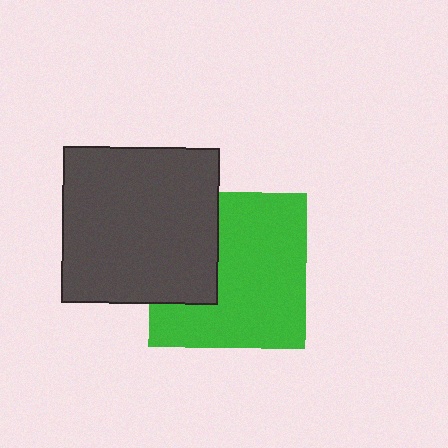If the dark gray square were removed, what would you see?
You would see the complete green square.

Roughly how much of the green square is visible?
Most of it is visible (roughly 68%).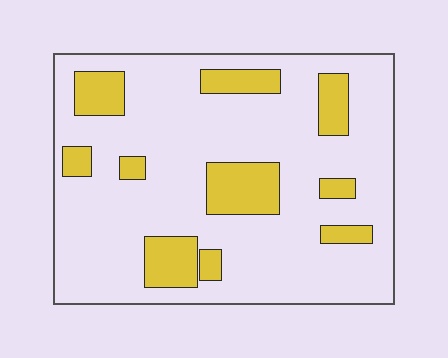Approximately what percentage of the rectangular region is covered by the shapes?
Approximately 20%.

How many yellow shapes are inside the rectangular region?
10.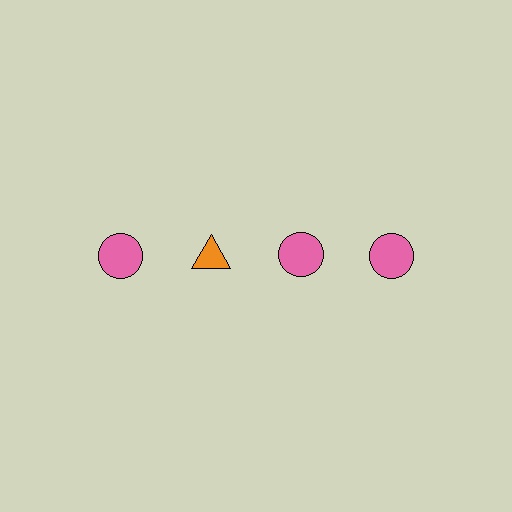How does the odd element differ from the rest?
It differs in both color (orange instead of pink) and shape (triangle instead of circle).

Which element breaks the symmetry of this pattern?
The orange triangle in the top row, second from left column breaks the symmetry. All other shapes are pink circles.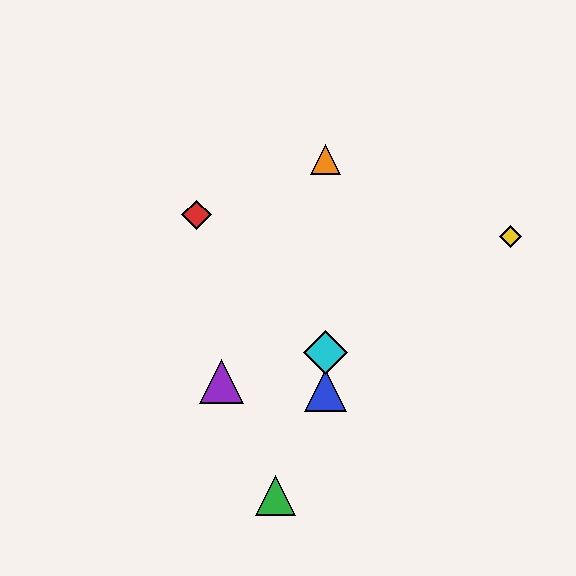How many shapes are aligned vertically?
3 shapes (the blue triangle, the orange triangle, the cyan diamond) are aligned vertically.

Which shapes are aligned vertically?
The blue triangle, the orange triangle, the cyan diamond are aligned vertically.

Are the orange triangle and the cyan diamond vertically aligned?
Yes, both are at x≈326.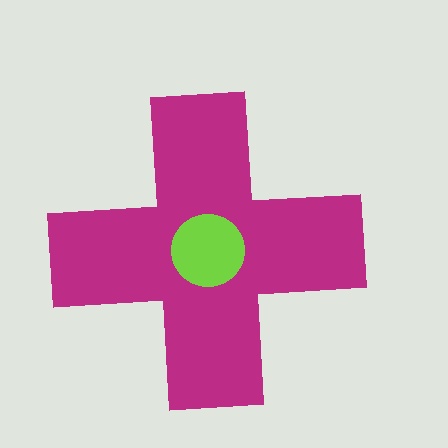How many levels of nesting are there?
2.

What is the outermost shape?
The magenta cross.